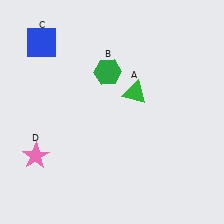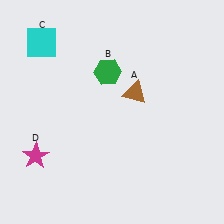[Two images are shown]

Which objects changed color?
A changed from green to brown. C changed from blue to cyan. D changed from pink to magenta.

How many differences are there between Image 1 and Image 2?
There are 3 differences between the two images.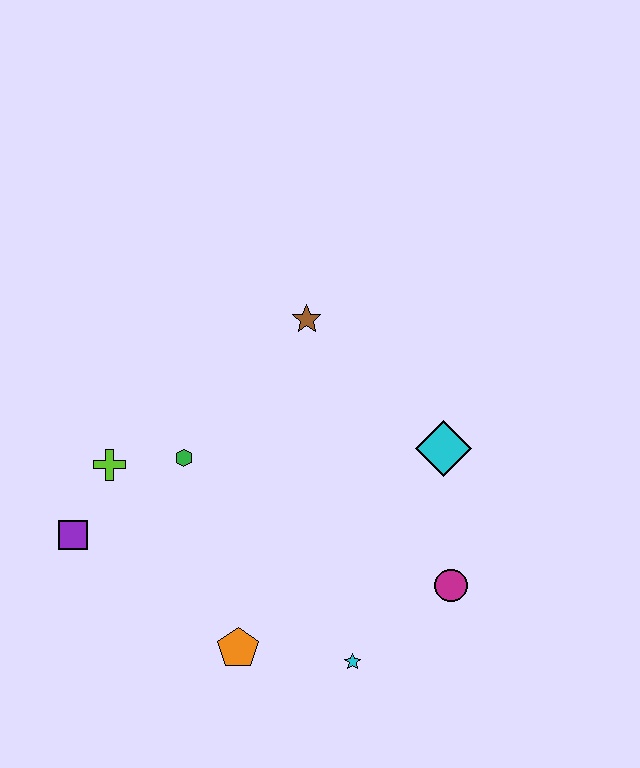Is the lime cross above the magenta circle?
Yes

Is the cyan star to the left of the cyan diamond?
Yes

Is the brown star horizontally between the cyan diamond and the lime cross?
Yes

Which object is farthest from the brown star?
The cyan star is farthest from the brown star.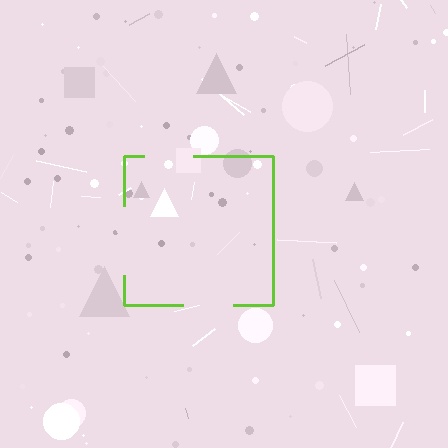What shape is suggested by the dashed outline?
The dashed outline suggests a square.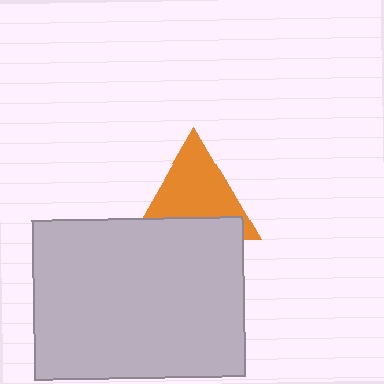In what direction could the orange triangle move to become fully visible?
The orange triangle could move up. That would shift it out from behind the light gray rectangle entirely.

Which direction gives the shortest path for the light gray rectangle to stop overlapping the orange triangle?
Moving down gives the shortest separation.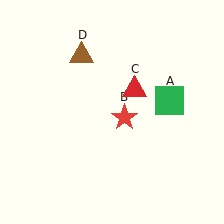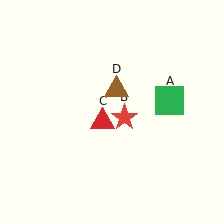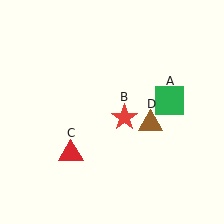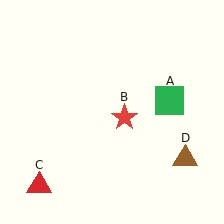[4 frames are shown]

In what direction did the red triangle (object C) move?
The red triangle (object C) moved down and to the left.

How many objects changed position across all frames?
2 objects changed position: red triangle (object C), brown triangle (object D).